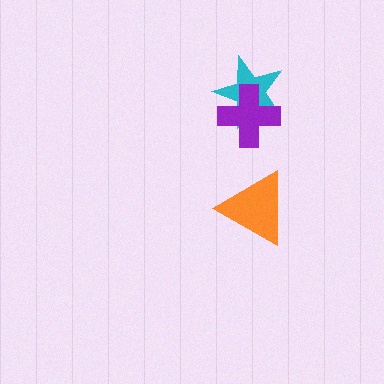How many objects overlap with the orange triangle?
0 objects overlap with the orange triangle.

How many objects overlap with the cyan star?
1 object overlaps with the cyan star.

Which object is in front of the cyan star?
The purple cross is in front of the cyan star.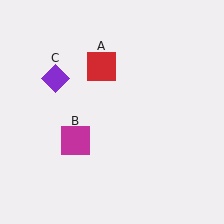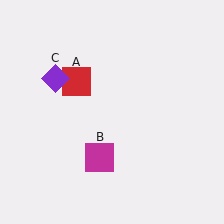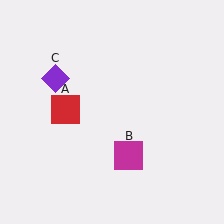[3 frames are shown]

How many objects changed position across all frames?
2 objects changed position: red square (object A), magenta square (object B).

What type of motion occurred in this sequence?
The red square (object A), magenta square (object B) rotated counterclockwise around the center of the scene.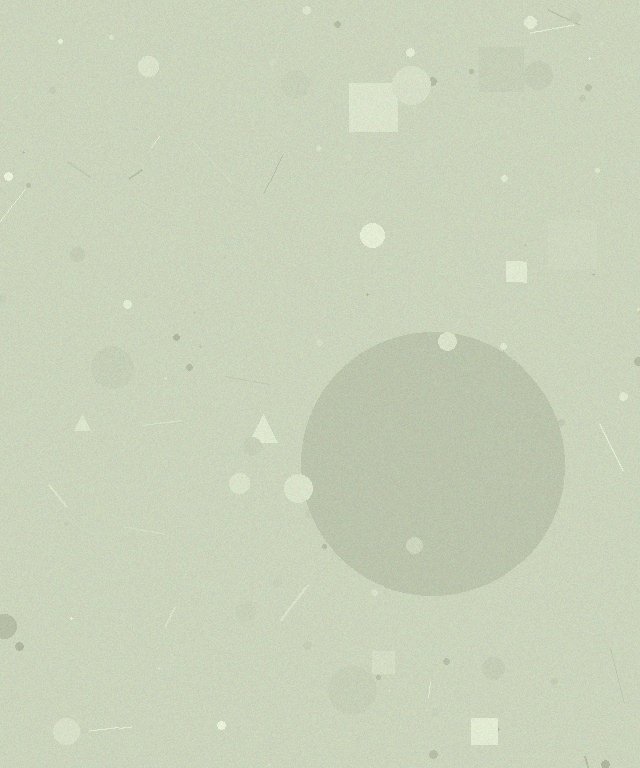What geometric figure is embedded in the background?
A circle is embedded in the background.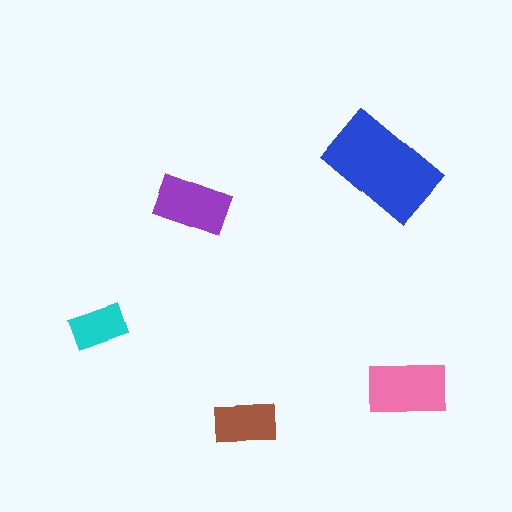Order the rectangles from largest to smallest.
the blue one, the pink one, the purple one, the brown one, the cyan one.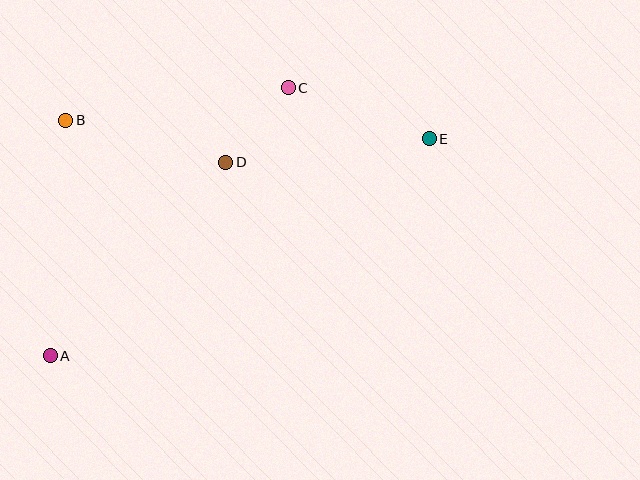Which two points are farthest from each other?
Points A and E are farthest from each other.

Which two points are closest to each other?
Points C and D are closest to each other.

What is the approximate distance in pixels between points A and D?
The distance between A and D is approximately 262 pixels.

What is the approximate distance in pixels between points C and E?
The distance between C and E is approximately 150 pixels.